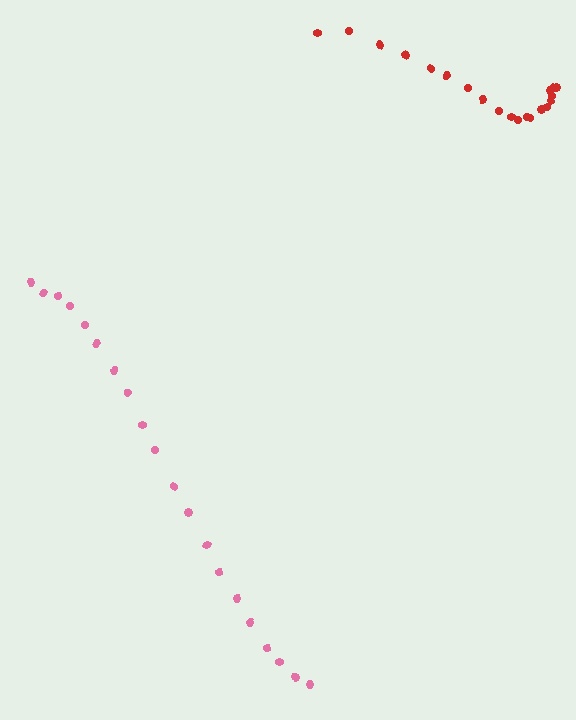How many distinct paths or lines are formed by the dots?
There are 2 distinct paths.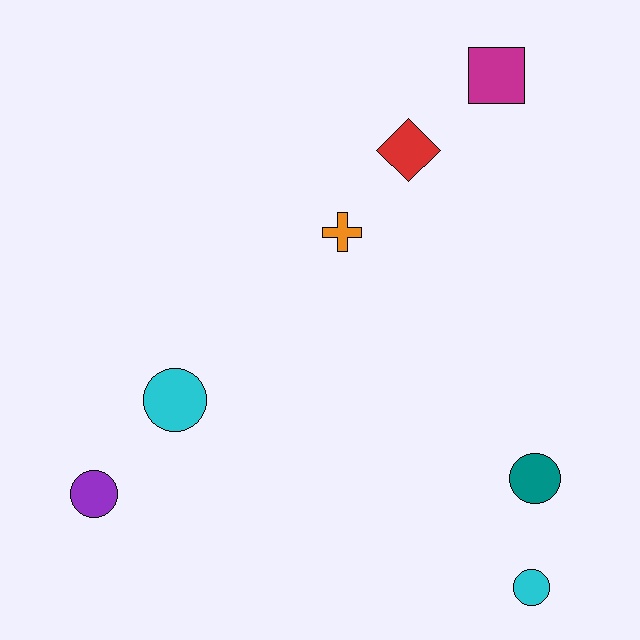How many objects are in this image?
There are 7 objects.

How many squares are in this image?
There is 1 square.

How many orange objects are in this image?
There is 1 orange object.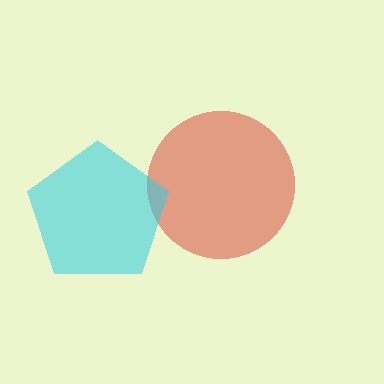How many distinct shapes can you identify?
There are 2 distinct shapes: a red circle, a cyan pentagon.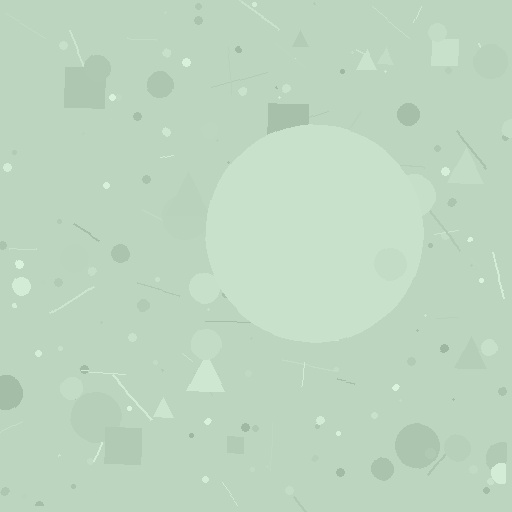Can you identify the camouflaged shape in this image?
The camouflaged shape is a circle.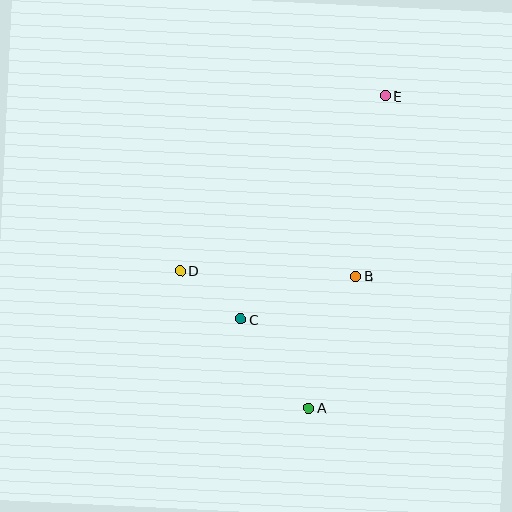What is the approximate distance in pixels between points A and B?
The distance between A and B is approximately 140 pixels.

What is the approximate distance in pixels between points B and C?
The distance between B and C is approximately 123 pixels.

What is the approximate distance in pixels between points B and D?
The distance between B and D is approximately 176 pixels.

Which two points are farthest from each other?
Points A and E are farthest from each other.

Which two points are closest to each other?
Points C and D are closest to each other.